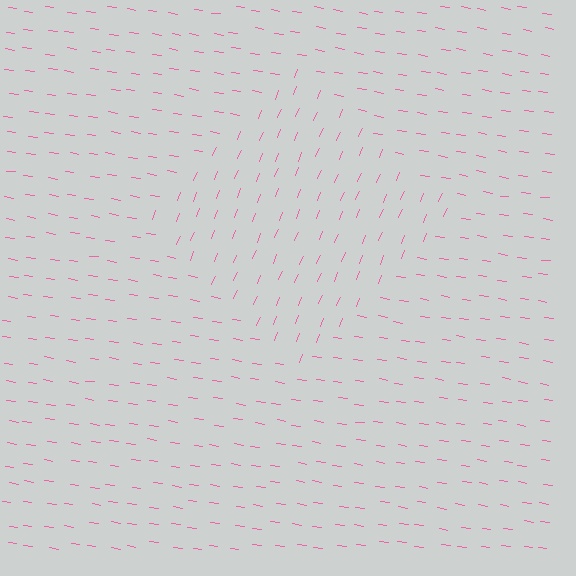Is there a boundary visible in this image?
Yes, there is a texture boundary formed by a change in line orientation.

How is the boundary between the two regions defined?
The boundary is defined purely by a change in line orientation (approximately 75 degrees difference). All lines are the same color and thickness.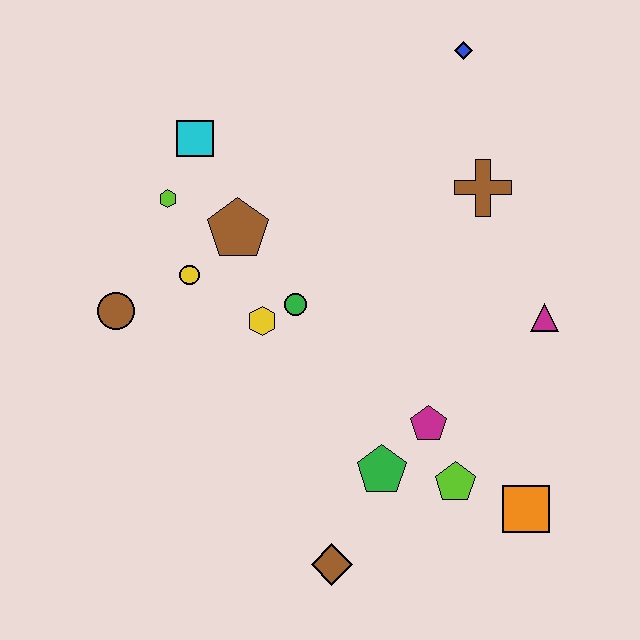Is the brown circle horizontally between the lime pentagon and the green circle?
No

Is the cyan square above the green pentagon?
Yes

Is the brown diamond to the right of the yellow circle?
Yes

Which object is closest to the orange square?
The lime pentagon is closest to the orange square.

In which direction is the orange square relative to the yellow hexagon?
The orange square is to the right of the yellow hexagon.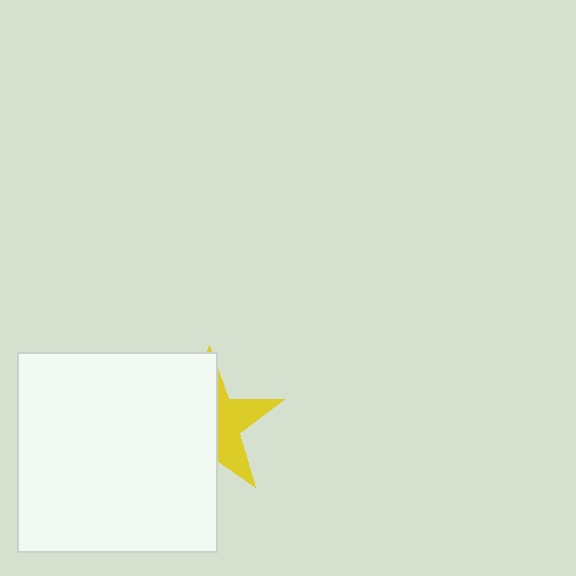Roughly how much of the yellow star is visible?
A small part of it is visible (roughly 39%).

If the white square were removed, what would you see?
You would see the complete yellow star.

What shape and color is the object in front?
The object in front is a white square.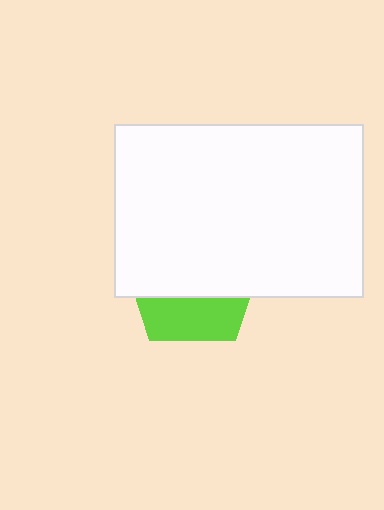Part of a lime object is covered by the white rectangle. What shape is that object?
It is a pentagon.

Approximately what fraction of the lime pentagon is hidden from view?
Roughly 66% of the lime pentagon is hidden behind the white rectangle.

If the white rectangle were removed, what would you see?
You would see the complete lime pentagon.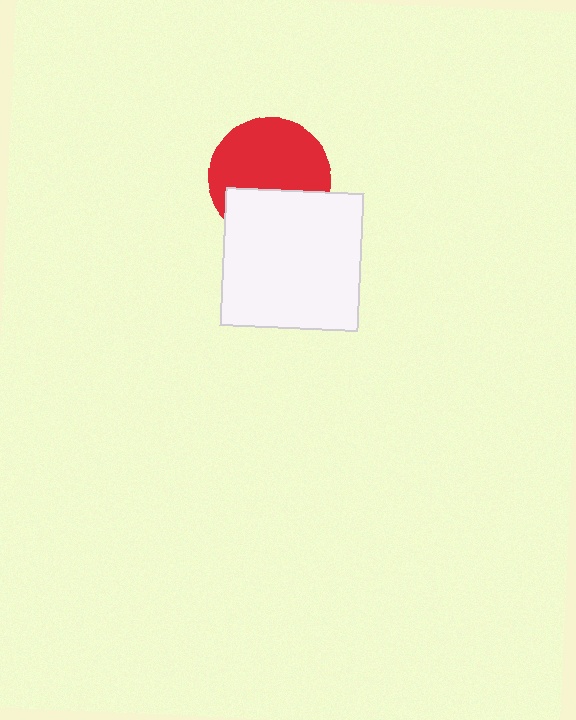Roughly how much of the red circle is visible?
About half of it is visible (roughly 63%).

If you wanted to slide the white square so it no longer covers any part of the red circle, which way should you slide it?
Slide it down — that is the most direct way to separate the two shapes.